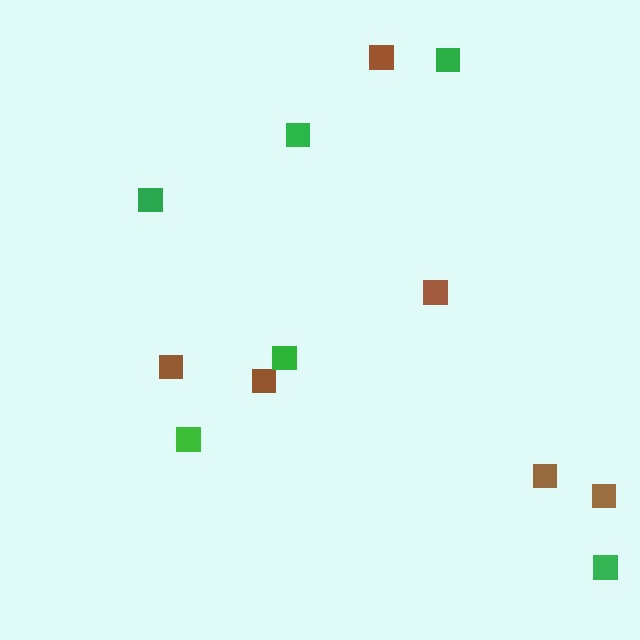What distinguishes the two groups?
There are 2 groups: one group of brown squares (6) and one group of green squares (6).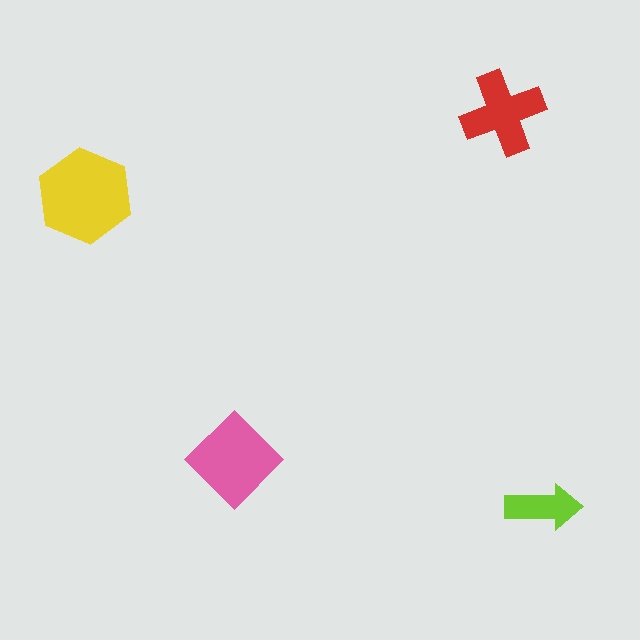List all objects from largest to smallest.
The yellow hexagon, the pink diamond, the red cross, the lime arrow.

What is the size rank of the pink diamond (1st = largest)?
2nd.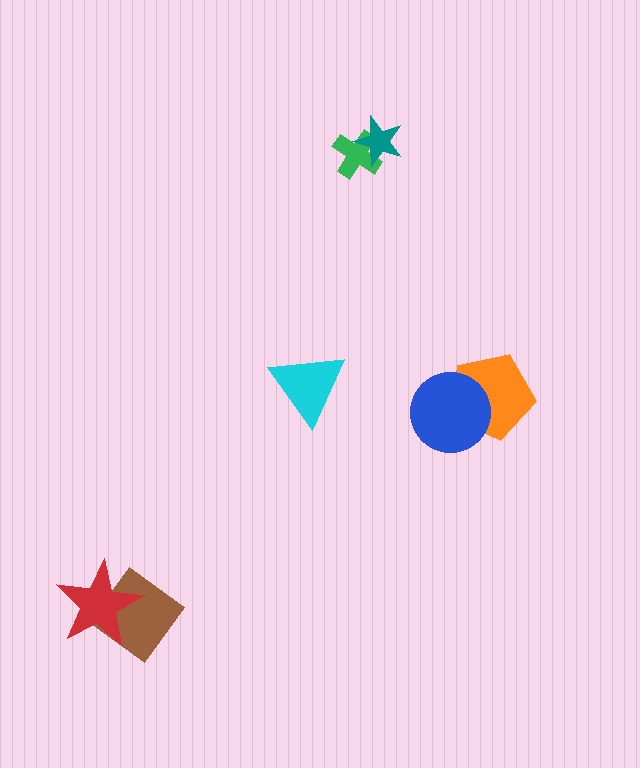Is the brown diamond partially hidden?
Yes, it is partially covered by another shape.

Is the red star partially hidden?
No, no other shape covers it.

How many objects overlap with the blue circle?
1 object overlaps with the blue circle.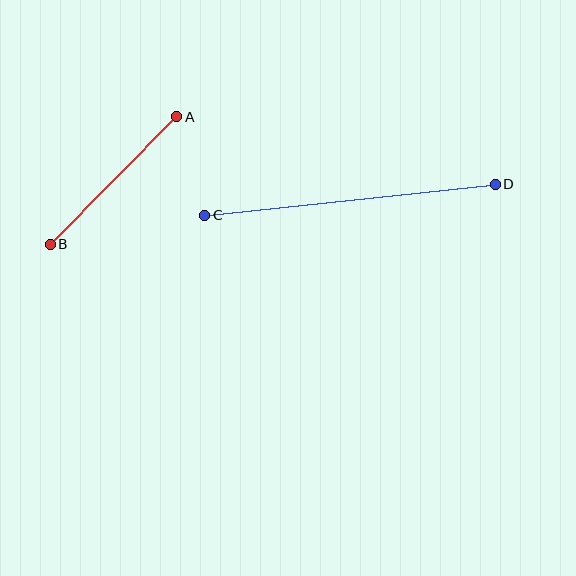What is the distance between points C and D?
The distance is approximately 292 pixels.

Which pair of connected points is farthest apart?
Points C and D are farthest apart.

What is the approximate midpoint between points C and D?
The midpoint is at approximately (350, 200) pixels.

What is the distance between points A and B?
The distance is approximately 180 pixels.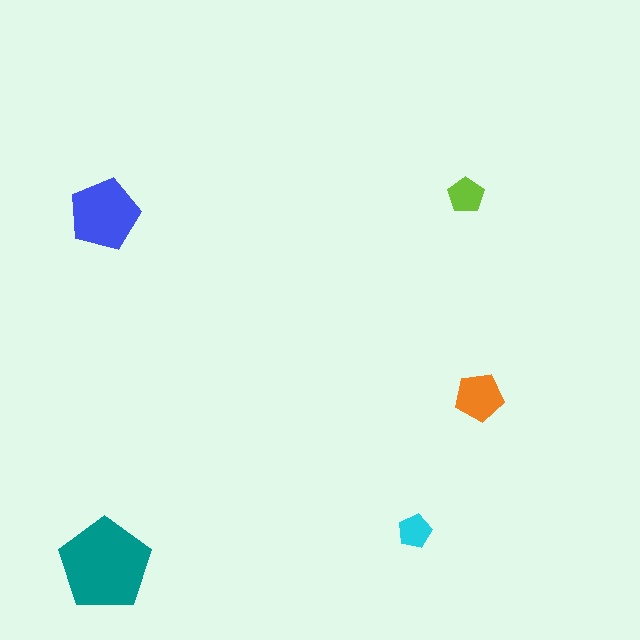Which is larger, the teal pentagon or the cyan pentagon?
The teal one.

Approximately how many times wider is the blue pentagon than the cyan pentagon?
About 2 times wider.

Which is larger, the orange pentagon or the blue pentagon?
The blue one.